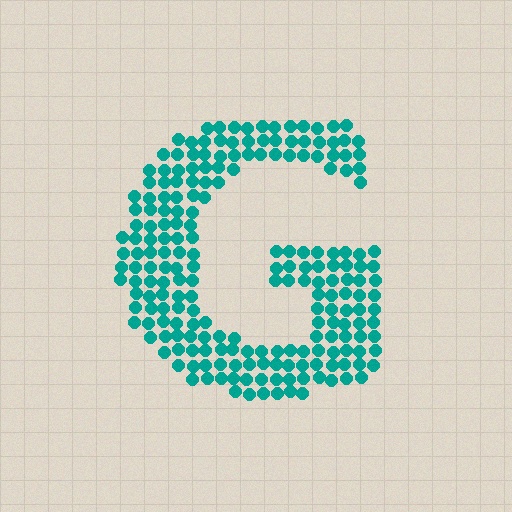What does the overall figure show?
The overall figure shows the letter G.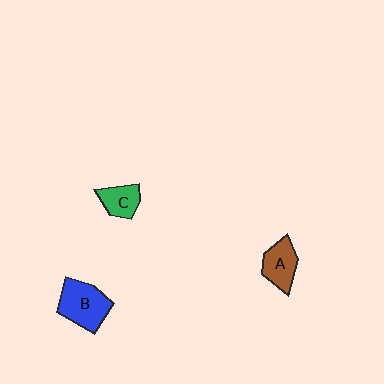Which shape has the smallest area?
Shape C (green).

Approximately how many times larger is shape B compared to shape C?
Approximately 1.8 times.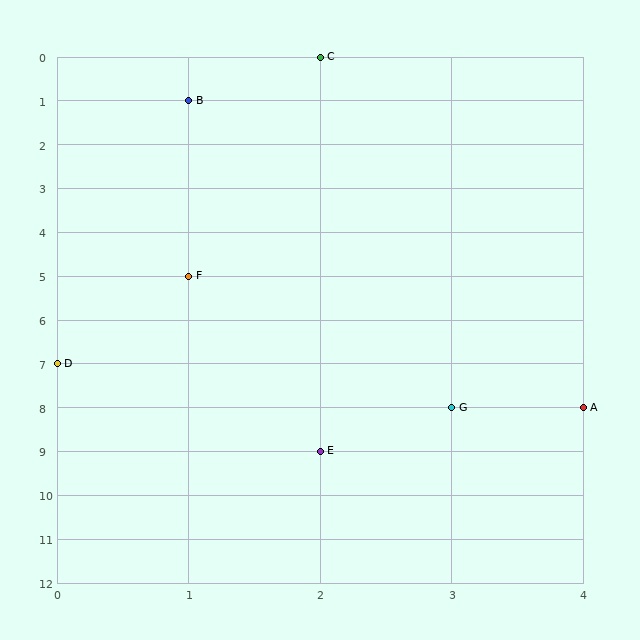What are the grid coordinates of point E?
Point E is at grid coordinates (2, 9).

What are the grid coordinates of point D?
Point D is at grid coordinates (0, 7).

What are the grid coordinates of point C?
Point C is at grid coordinates (2, 0).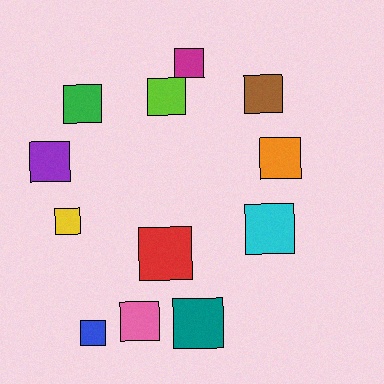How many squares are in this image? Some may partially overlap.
There are 12 squares.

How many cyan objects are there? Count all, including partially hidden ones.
There is 1 cyan object.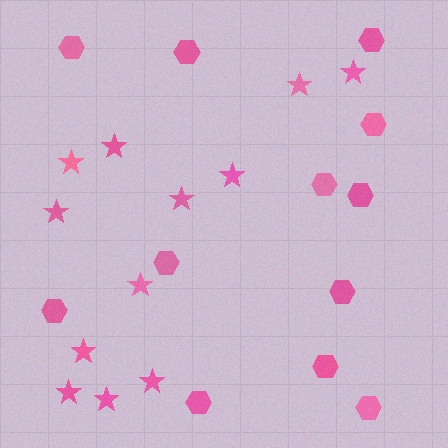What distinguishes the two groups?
There are 2 groups: one group of stars (12) and one group of hexagons (12).